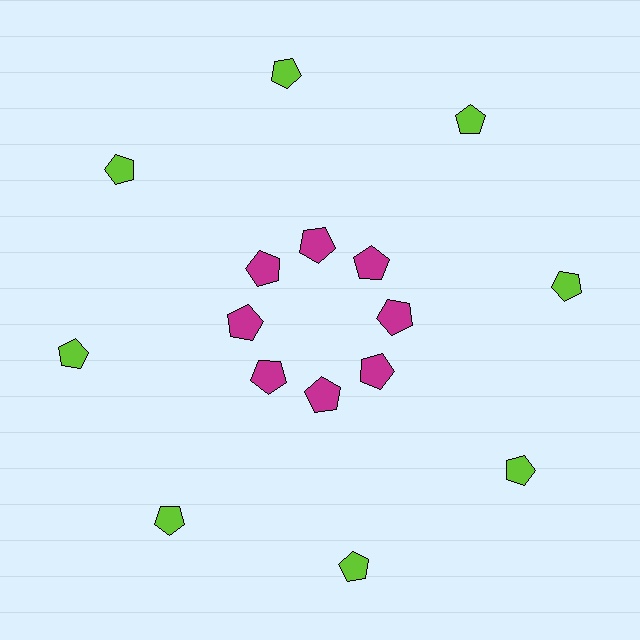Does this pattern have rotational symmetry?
Yes, this pattern has 8-fold rotational symmetry. It looks the same after rotating 45 degrees around the center.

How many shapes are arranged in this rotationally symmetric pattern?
There are 16 shapes, arranged in 8 groups of 2.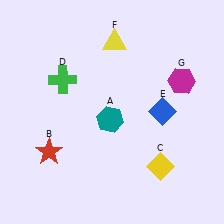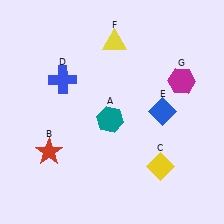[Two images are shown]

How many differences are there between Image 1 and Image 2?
There is 1 difference between the two images.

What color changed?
The cross (D) changed from green in Image 1 to blue in Image 2.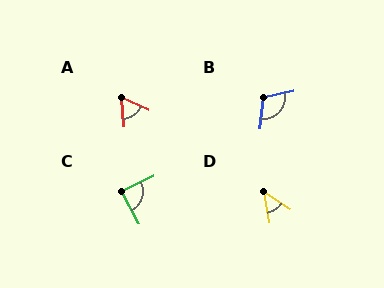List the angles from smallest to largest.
D (46°), A (59°), C (88°), B (107°).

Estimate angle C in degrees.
Approximately 88 degrees.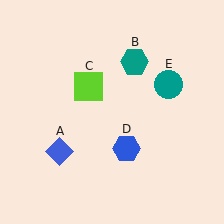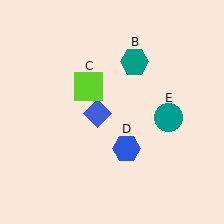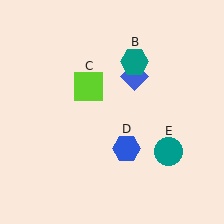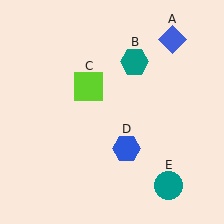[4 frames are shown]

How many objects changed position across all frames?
2 objects changed position: blue diamond (object A), teal circle (object E).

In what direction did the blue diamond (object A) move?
The blue diamond (object A) moved up and to the right.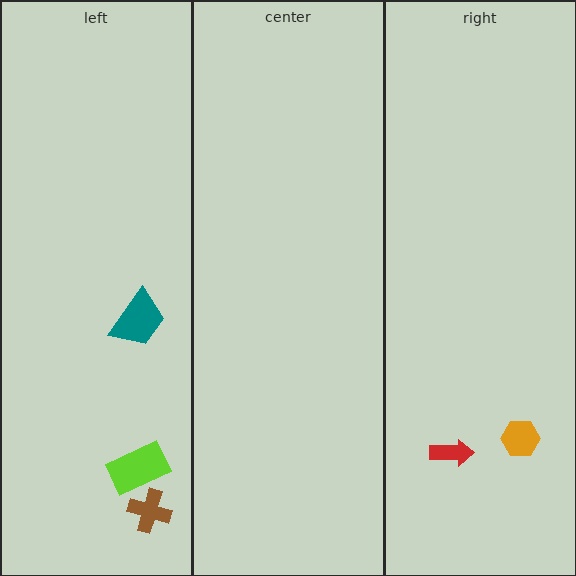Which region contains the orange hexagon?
The right region.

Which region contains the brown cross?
The left region.